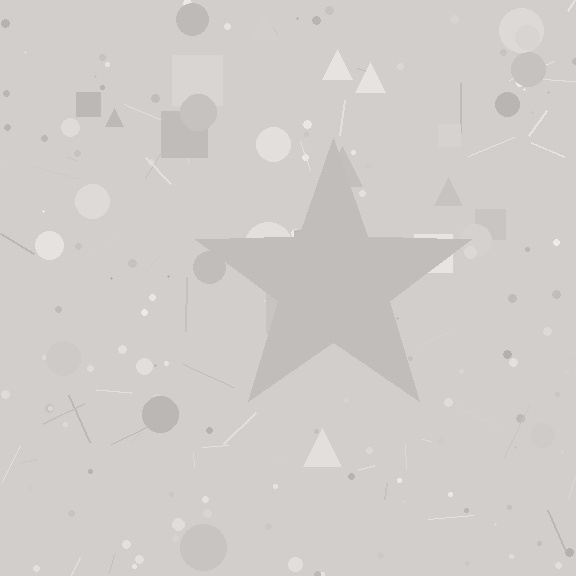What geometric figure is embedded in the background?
A star is embedded in the background.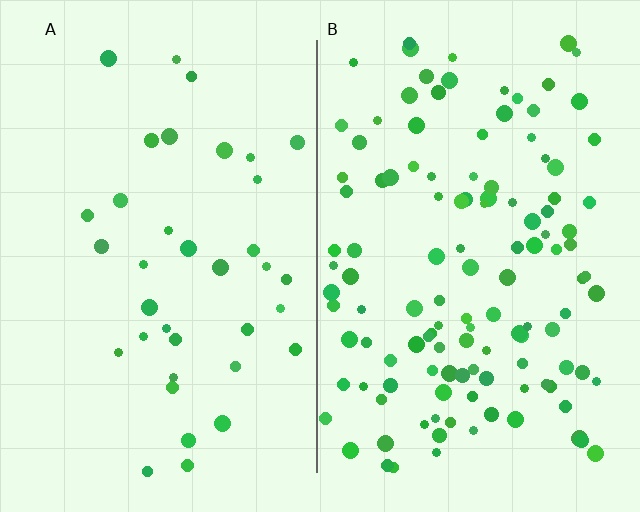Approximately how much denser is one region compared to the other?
Approximately 3.4× — region B over region A.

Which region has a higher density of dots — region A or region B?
B (the right).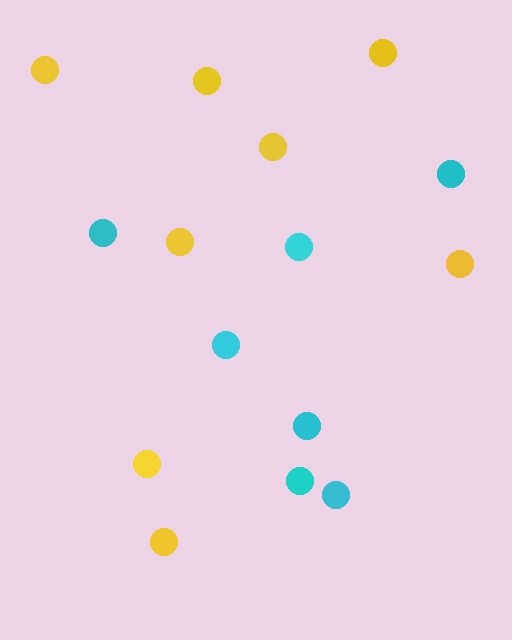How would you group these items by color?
There are 2 groups: one group of cyan circles (7) and one group of yellow circles (8).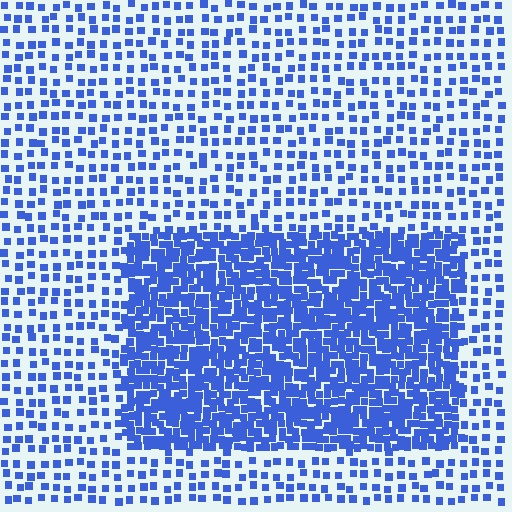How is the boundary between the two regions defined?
The boundary is defined by a change in element density (approximately 2.7x ratio). All elements are the same color, size, and shape.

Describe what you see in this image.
The image contains small blue elements arranged at two different densities. A rectangle-shaped region is visible where the elements are more densely packed than the surrounding area.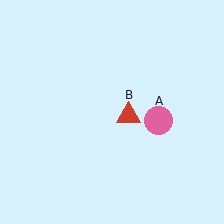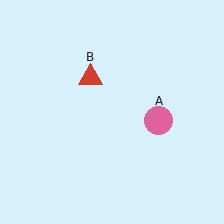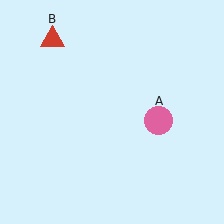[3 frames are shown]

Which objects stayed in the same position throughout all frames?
Pink circle (object A) remained stationary.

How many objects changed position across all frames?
1 object changed position: red triangle (object B).